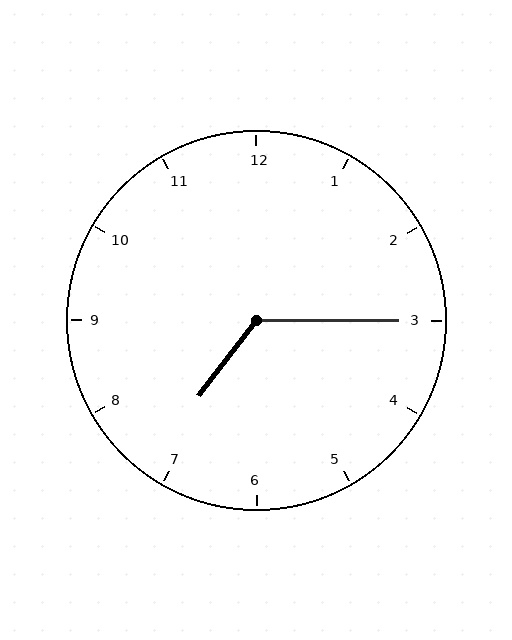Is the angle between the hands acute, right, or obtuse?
It is obtuse.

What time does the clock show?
7:15.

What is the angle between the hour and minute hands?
Approximately 128 degrees.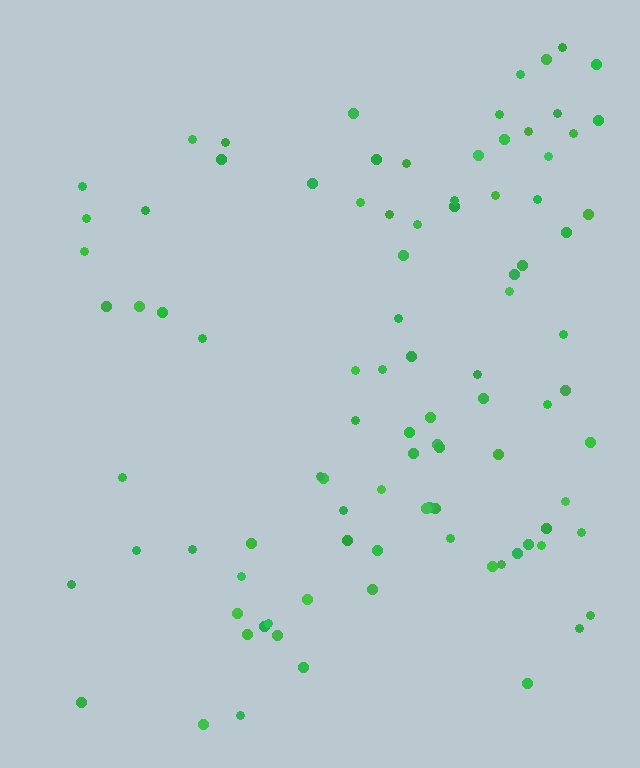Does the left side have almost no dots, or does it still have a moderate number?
Still a moderate number, just noticeably fewer than the right.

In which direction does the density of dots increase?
From left to right, with the right side densest.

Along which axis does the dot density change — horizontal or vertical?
Horizontal.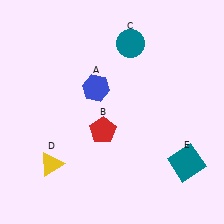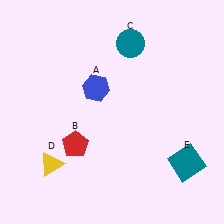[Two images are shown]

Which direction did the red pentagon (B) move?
The red pentagon (B) moved left.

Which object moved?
The red pentagon (B) moved left.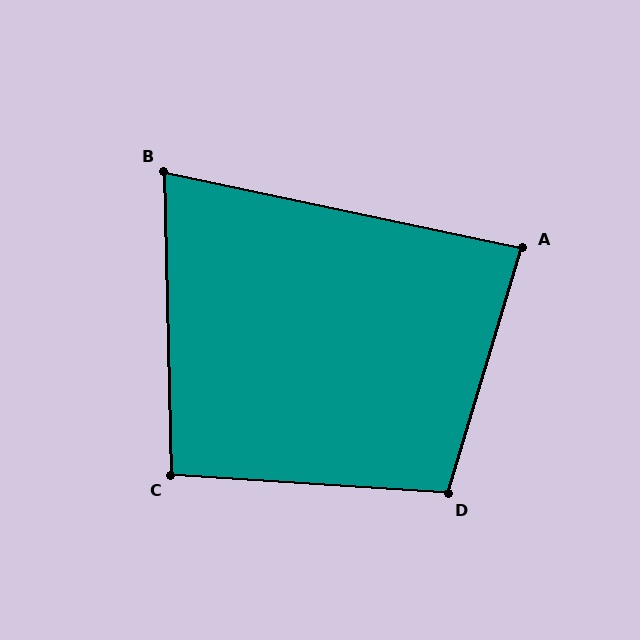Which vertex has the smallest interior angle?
B, at approximately 77 degrees.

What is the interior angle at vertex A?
Approximately 85 degrees (approximately right).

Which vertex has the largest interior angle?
D, at approximately 103 degrees.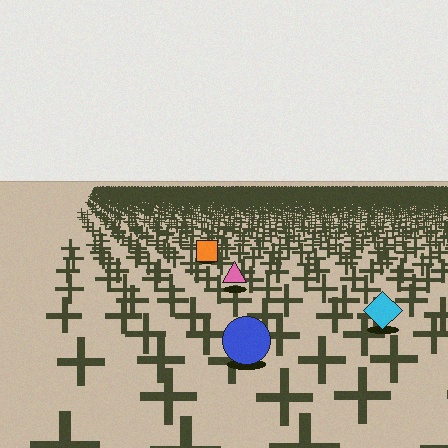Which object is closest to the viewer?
The blue circle is closest. The texture marks near it are larger and more spread out.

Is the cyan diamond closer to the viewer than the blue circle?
No. The blue circle is closer — you can tell from the texture gradient: the ground texture is coarser near it.